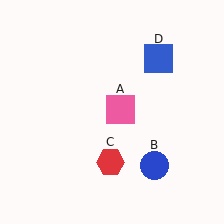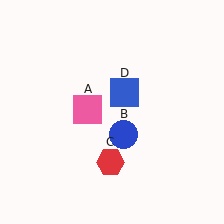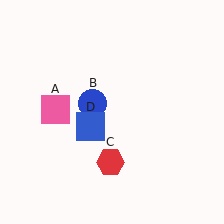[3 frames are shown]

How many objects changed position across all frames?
3 objects changed position: pink square (object A), blue circle (object B), blue square (object D).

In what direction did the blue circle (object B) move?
The blue circle (object B) moved up and to the left.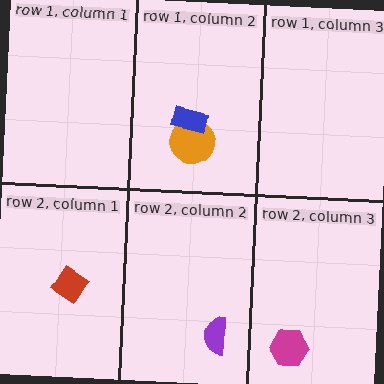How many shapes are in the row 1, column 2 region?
2.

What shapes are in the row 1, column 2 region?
The orange circle, the blue rectangle.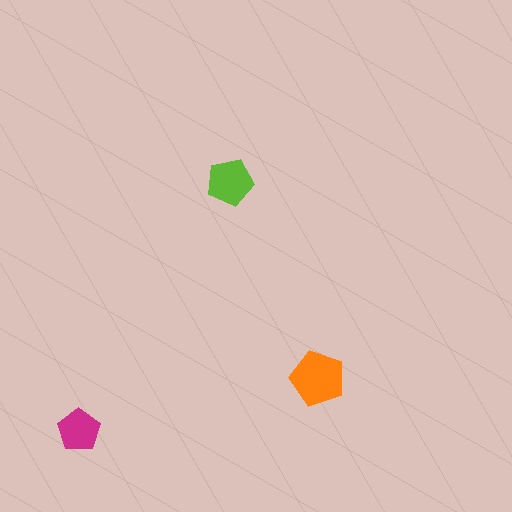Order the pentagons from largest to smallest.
the orange one, the lime one, the magenta one.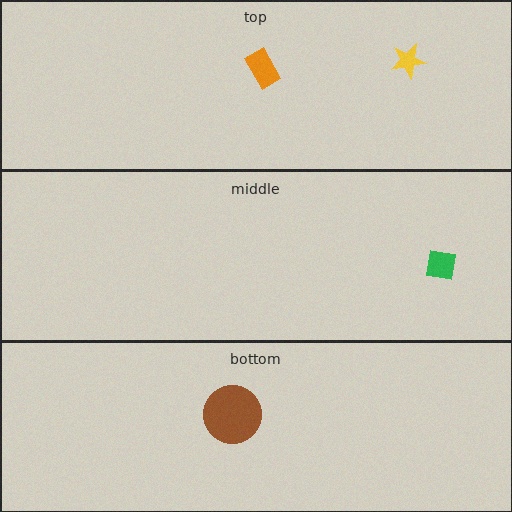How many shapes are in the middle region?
1.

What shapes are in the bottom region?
The brown circle.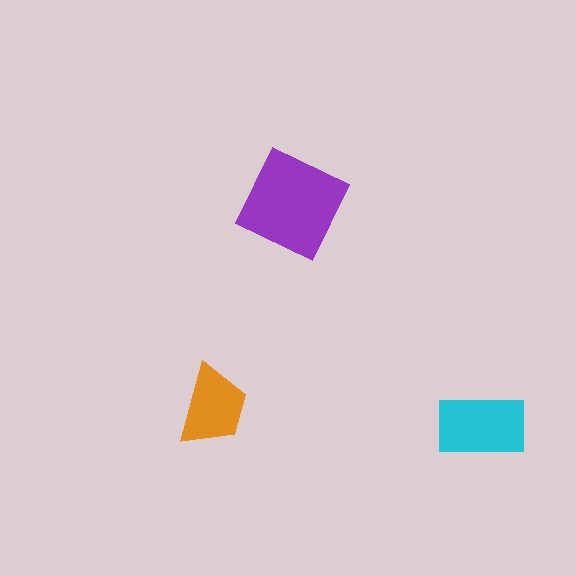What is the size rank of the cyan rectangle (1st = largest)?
2nd.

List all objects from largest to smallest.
The purple diamond, the cyan rectangle, the orange trapezoid.